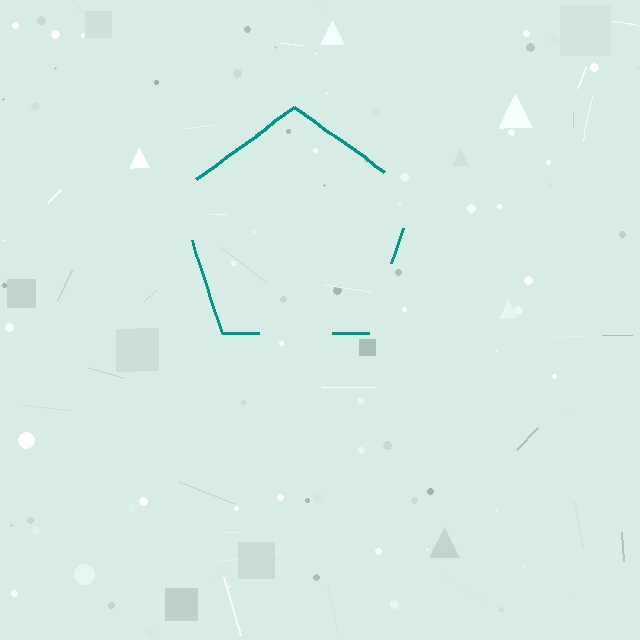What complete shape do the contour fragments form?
The contour fragments form a pentagon.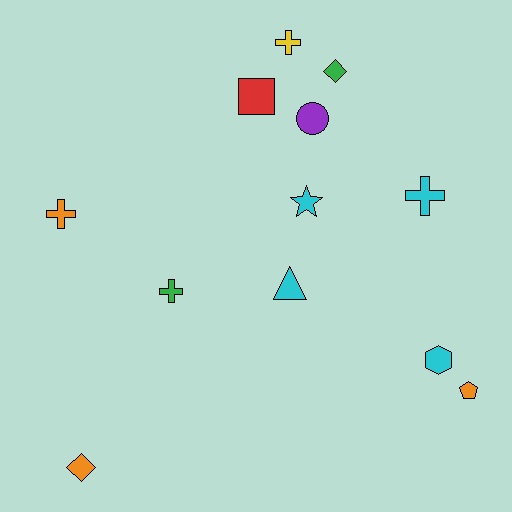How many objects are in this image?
There are 12 objects.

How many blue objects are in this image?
There are no blue objects.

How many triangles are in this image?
There is 1 triangle.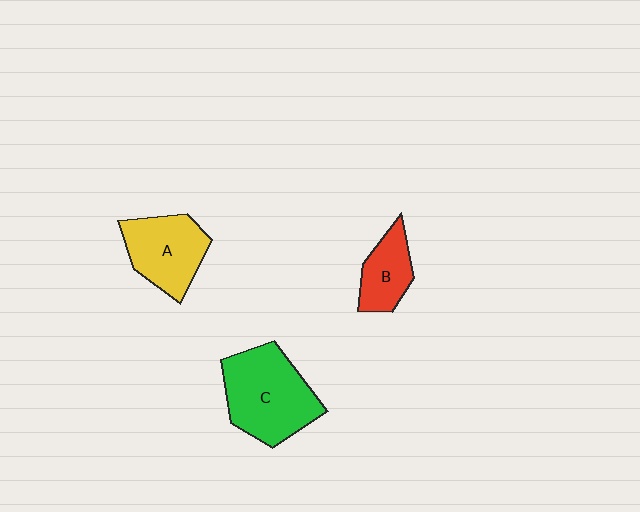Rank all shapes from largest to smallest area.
From largest to smallest: C (green), A (yellow), B (red).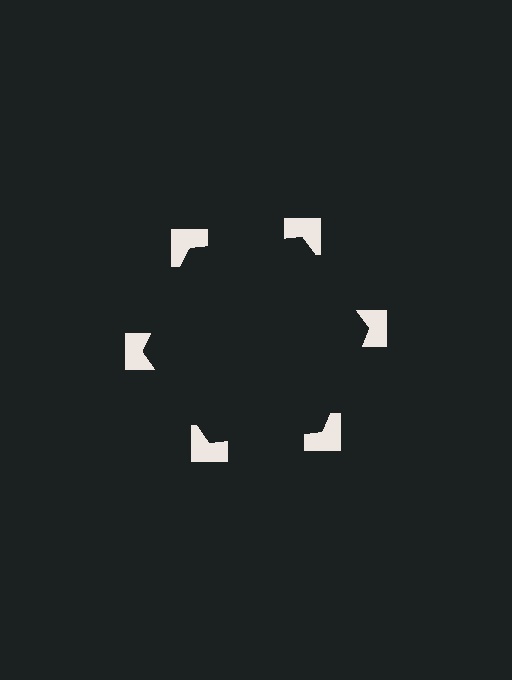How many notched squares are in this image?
There are 6 — one at each vertex of the illusory hexagon.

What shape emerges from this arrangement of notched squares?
An illusory hexagon — its edges are inferred from the aligned wedge cuts in the notched squares, not physically drawn.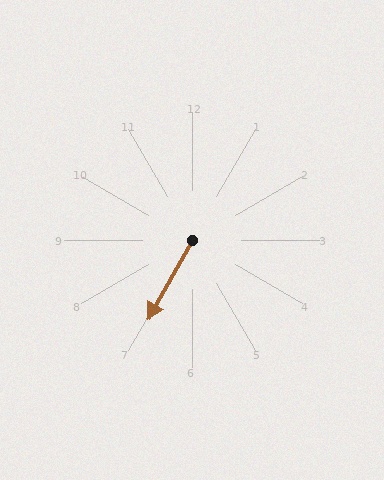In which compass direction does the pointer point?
Southwest.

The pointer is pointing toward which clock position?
Roughly 7 o'clock.